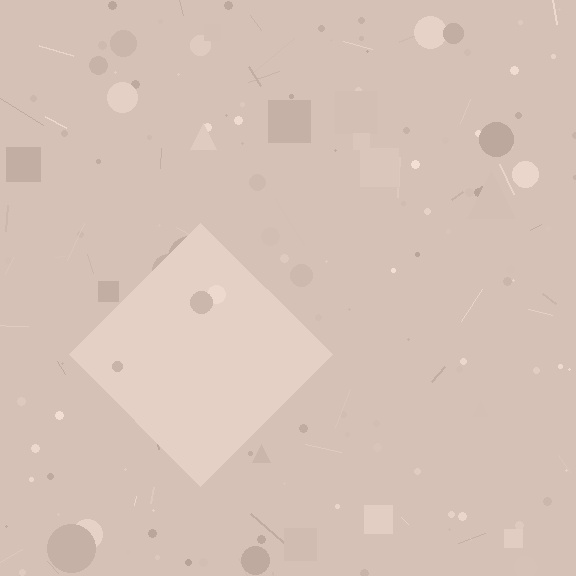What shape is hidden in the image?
A diamond is hidden in the image.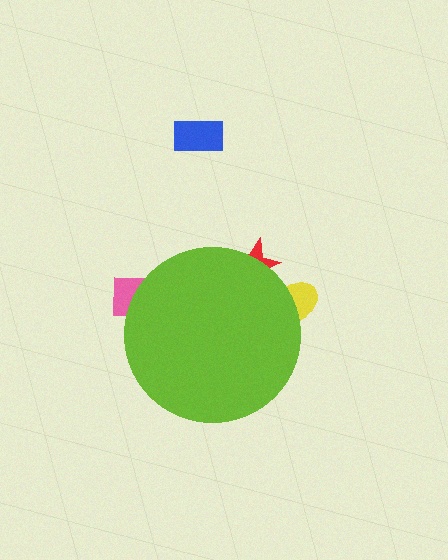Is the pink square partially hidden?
Yes, the pink square is partially hidden behind the lime circle.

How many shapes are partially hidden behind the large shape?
3 shapes are partially hidden.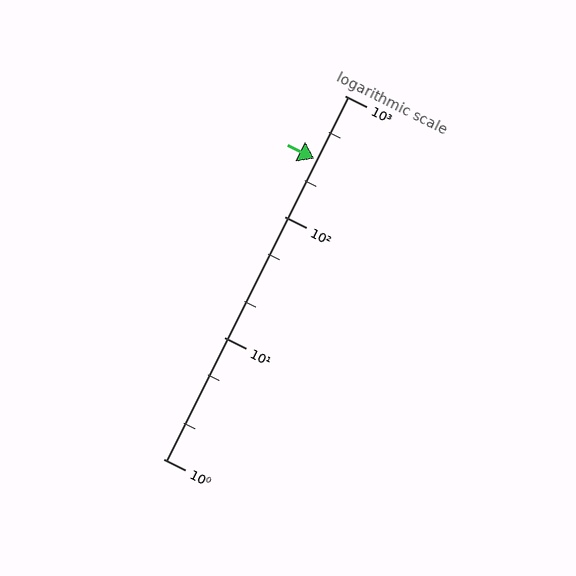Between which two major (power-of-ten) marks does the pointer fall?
The pointer is between 100 and 1000.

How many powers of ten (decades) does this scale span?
The scale spans 3 decades, from 1 to 1000.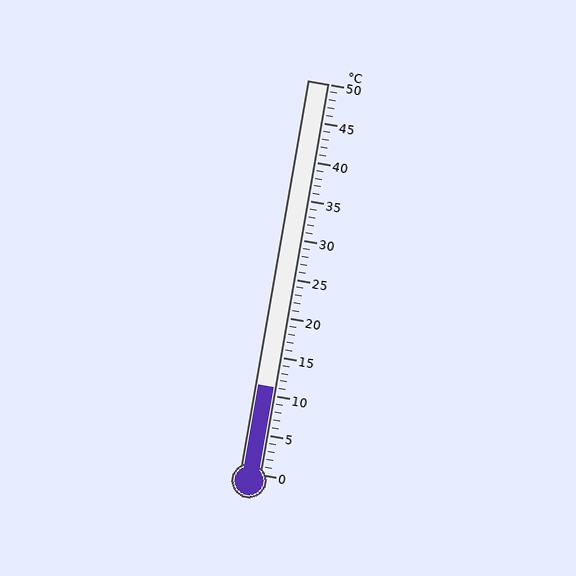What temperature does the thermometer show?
The thermometer shows approximately 11°C.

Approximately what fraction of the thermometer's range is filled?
The thermometer is filled to approximately 20% of its range.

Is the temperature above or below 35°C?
The temperature is below 35°C.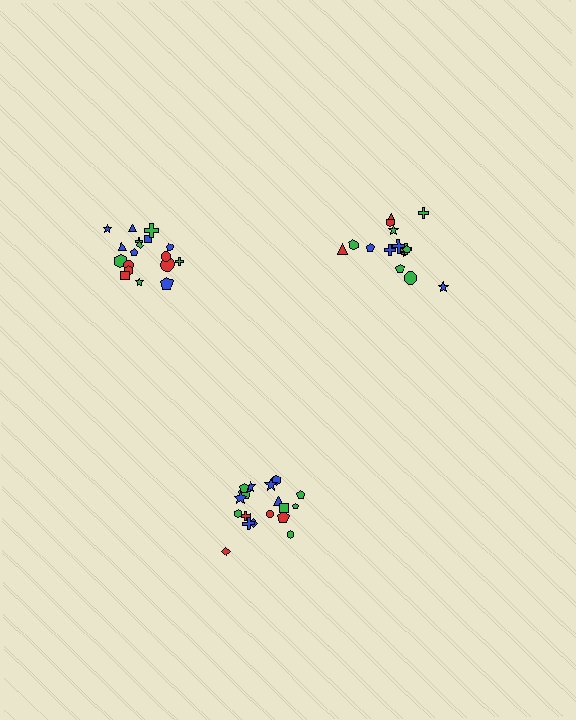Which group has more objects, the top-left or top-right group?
The top-left group.